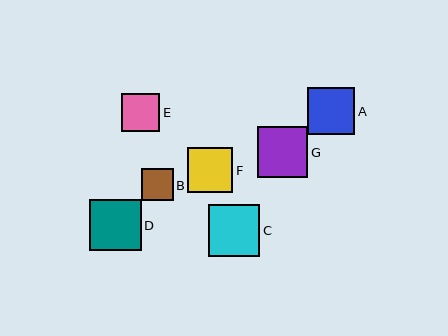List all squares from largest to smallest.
From largest to smallest: D, C, G, A, F, E, B.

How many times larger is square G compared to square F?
Square G is approximately 1.1 times the size of square F.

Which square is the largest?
Square D is the largest with a size of approximately 52 pixels.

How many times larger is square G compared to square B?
Square G is approximately 1.6 times the size of square B.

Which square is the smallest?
Square B is the smallest with a size of approximately 32 pixels.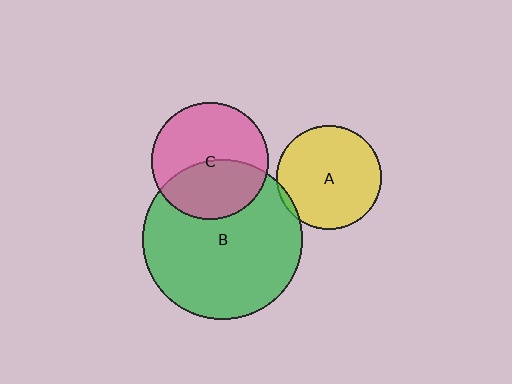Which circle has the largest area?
Circle B (green).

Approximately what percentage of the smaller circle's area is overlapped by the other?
Approximately 5%.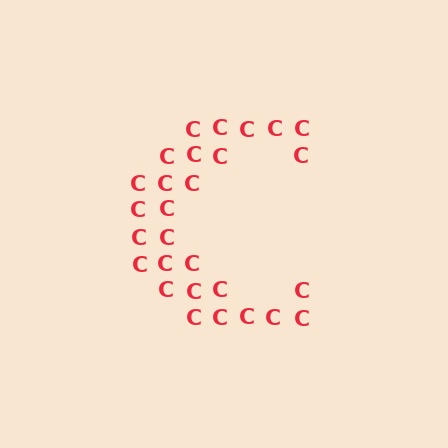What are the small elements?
The small elements are letter C's.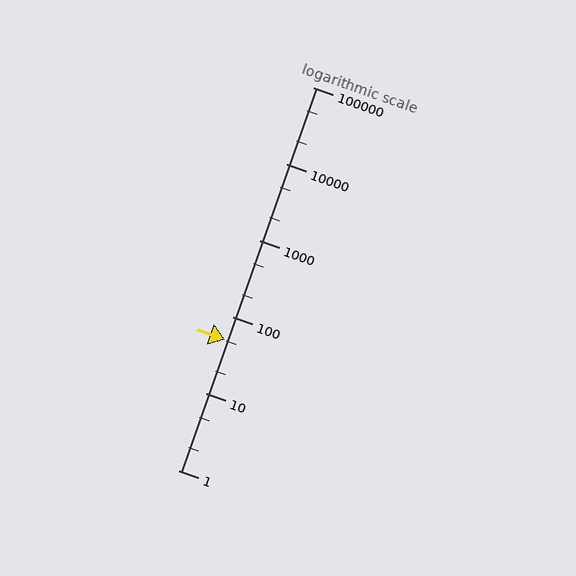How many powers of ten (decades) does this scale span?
The scale spans 5 decades, from 1 to 100000.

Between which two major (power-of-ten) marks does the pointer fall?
The pointer is between 10 and 100.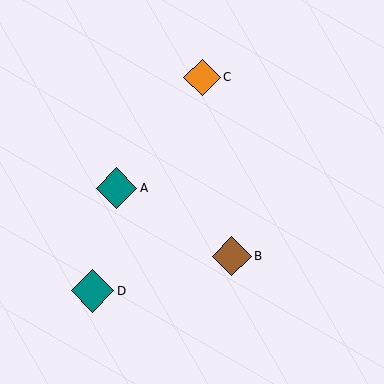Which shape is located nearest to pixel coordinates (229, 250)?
The brown diamond (labeled B) at (232, 256) is nearest to that location.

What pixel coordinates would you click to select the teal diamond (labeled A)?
Click at (117, 188) to select the teal diamond A.